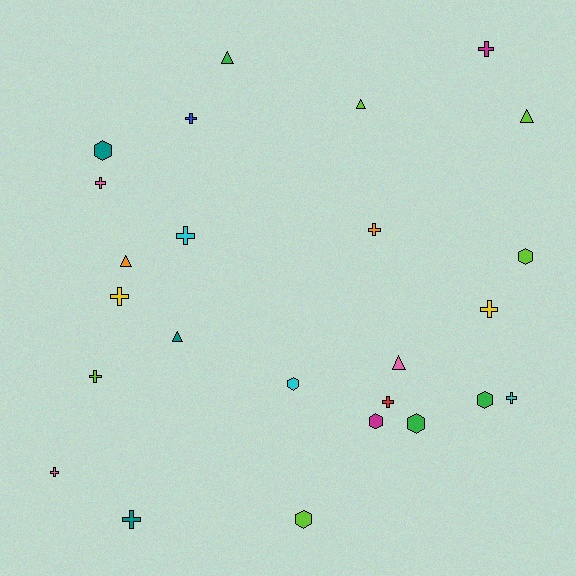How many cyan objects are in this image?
There are 3 cyan objects.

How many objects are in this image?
There are 25 objects.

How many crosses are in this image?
There are 12 crosses.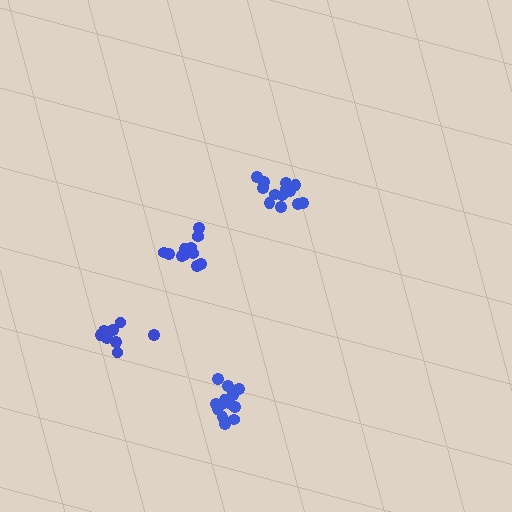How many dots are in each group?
Group 1: 8 dots, Group 2: 14 dots, Group 3: 14 dots, Group 4: 13 dots (49 total).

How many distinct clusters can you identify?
There are 4 distinct clusters.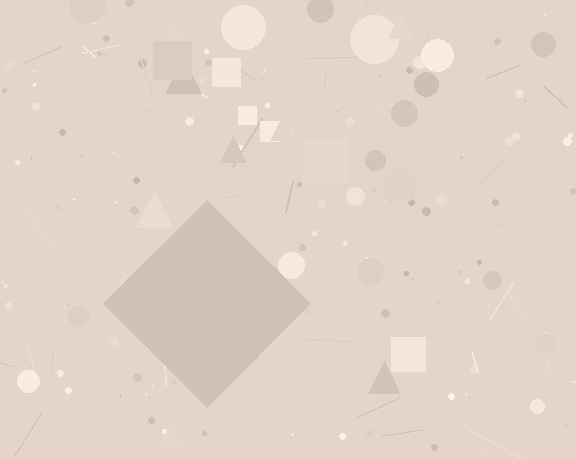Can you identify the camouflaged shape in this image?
The camouflaged shape is a diamond.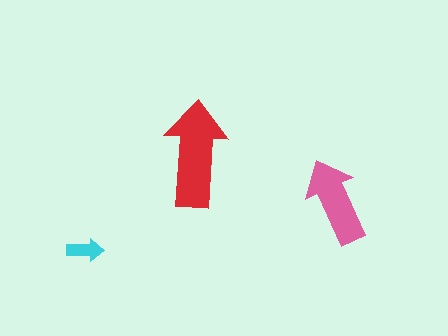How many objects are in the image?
There are 3 objects in the image.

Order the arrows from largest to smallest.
the red one, the pink one, the cyan one.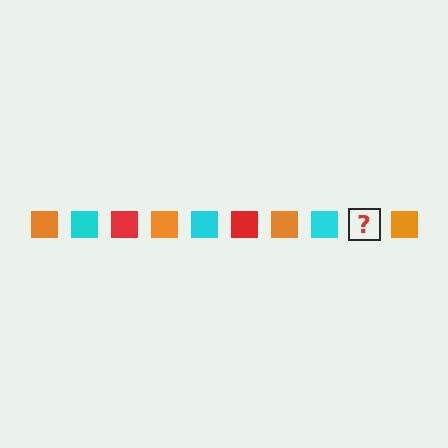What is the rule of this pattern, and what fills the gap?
The rule is that the pattern cycles through orange, cyan, red squares. The gap should be filled with a red square.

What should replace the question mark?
The question mark should be replaced with a red square.